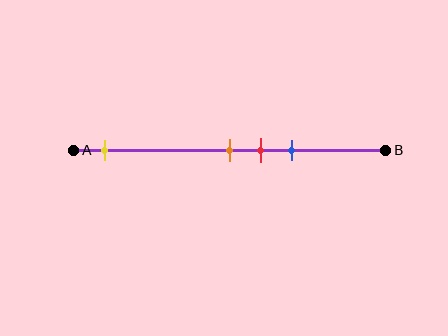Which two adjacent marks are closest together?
The orange and red marks are the closest adjacent pair.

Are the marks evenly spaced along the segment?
No, the marks are not evenly spaced.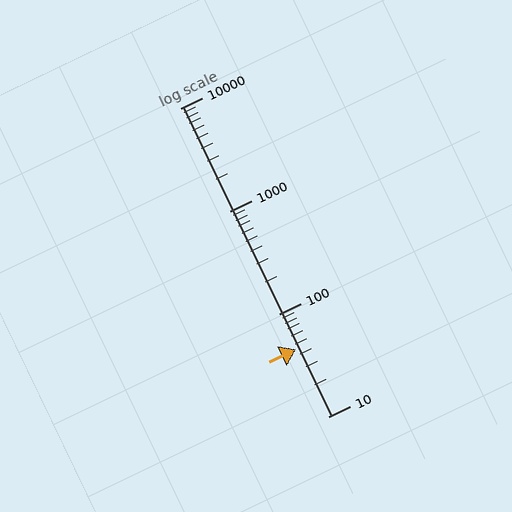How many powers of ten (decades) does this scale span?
The scale spans 3 decades, from 10 to 10000.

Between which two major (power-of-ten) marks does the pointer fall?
The pointer is between 10 and 100.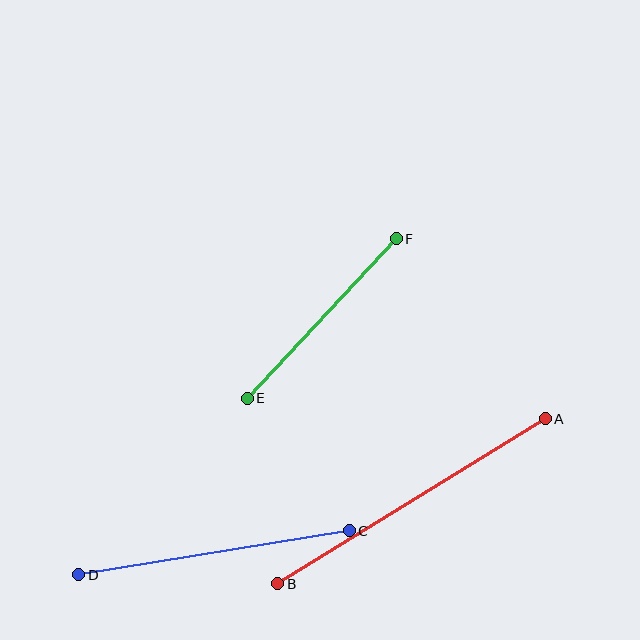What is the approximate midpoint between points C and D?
The midpoint is at approximately (214, 553) pixels.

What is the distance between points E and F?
The distance is approximately 218 pixels.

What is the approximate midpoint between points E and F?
The midpoint is at approximately (322, 319) pixels.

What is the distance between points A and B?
The distance is approximately 314 pixels.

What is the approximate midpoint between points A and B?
The midpoint is at approximately (412, 501) pixels.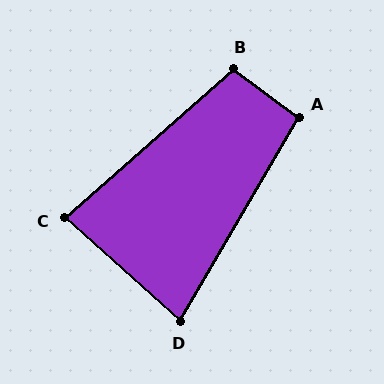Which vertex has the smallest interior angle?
D, at approximately 78 degrees.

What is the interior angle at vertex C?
Approximately 83 degrees (acute).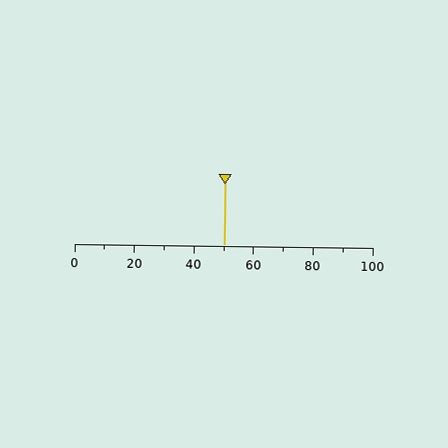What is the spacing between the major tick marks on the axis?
The major ticks are spaced 20 apart.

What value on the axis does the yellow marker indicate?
The marker indicates approximately 50.